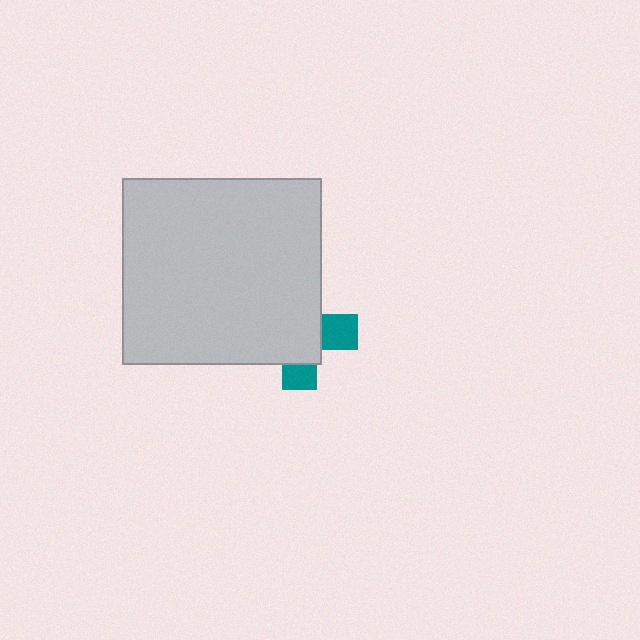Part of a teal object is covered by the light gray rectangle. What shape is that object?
It is a cross.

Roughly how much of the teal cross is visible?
A small part of it is visible (roughly 31%).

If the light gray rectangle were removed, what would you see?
You would see the complete teal cross.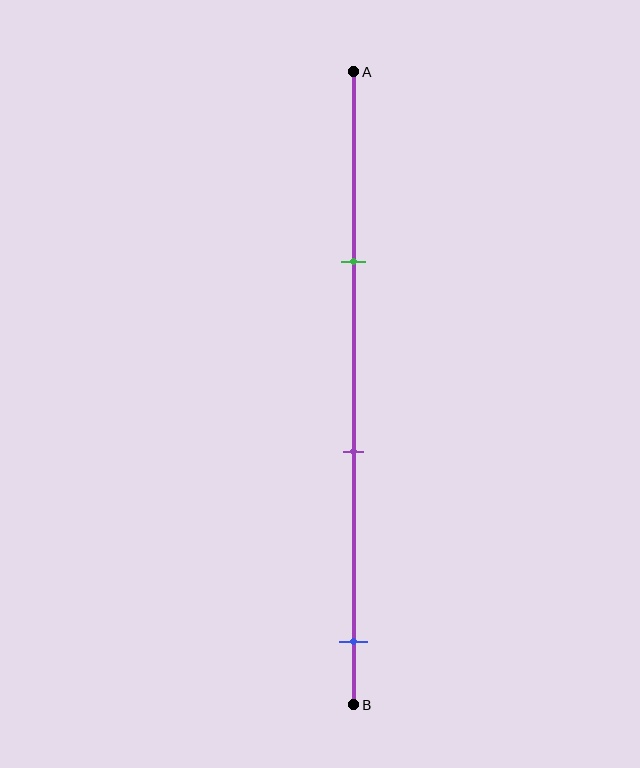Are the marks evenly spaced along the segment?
Yes, the marks are approximately evenly spaced.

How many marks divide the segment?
There are 3 marks dividing the segment.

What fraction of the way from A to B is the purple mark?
The purple mark is approximately 60% (0.6) of the way from A to B.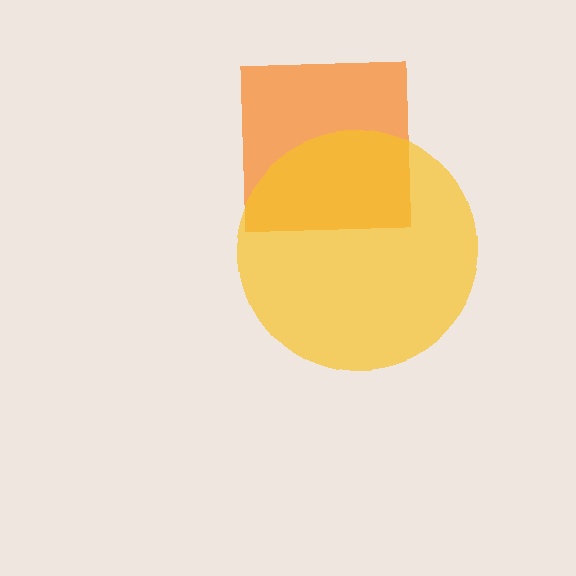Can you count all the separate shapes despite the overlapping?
Yes, there are 2 separate shapes.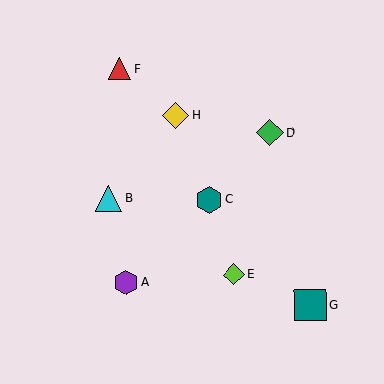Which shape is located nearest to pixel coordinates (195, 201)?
The teal hexagon (labeled C) at (209, 200) is nearest to that location.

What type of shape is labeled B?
Shape B is a cyan triangle.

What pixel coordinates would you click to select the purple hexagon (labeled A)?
Click at (126, 282) to select the purple hexagon A.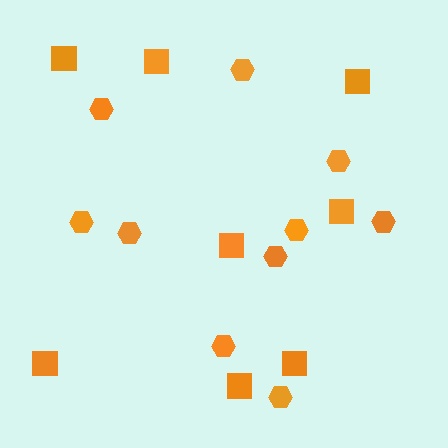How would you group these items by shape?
There are 2 groups: one group of squares (8) and one group of hexagons (10).